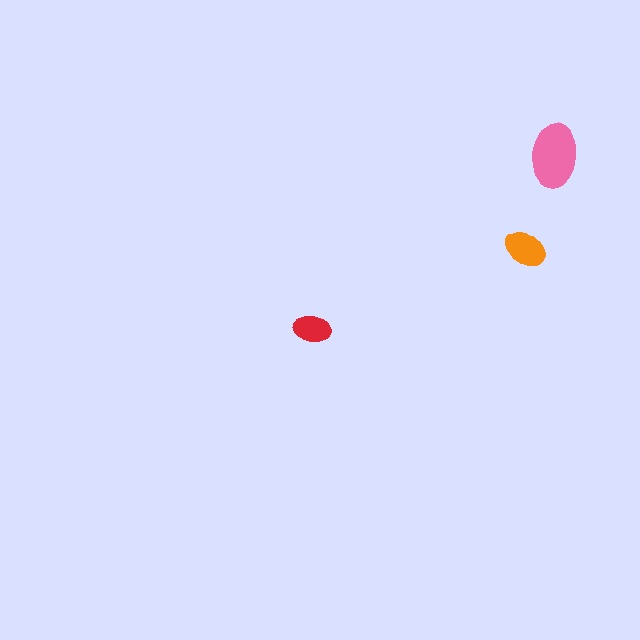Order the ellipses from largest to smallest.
the pink one, the orange one, the red one.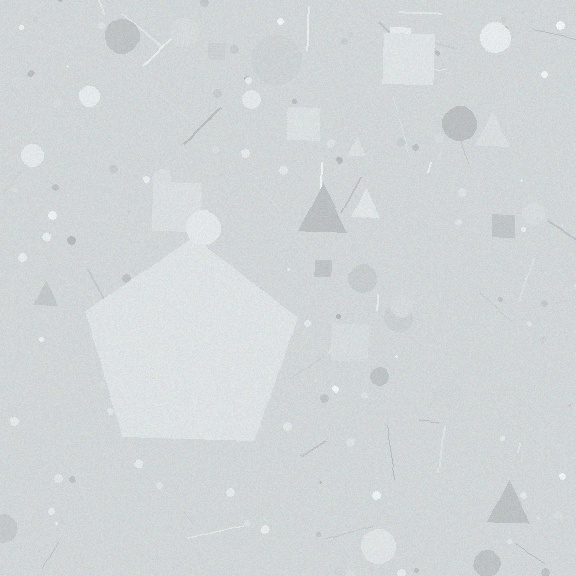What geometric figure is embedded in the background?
A pentagon is embedded in the background.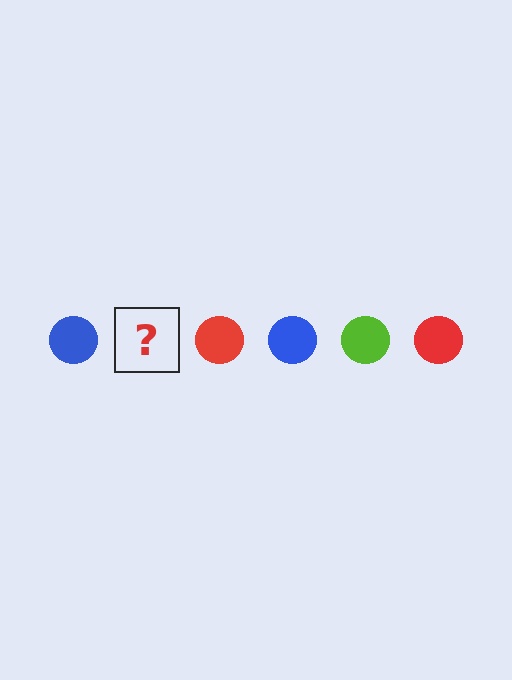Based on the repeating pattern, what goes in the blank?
The blank should be a lime circle.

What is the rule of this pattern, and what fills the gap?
The rule is that the pattern cycles through blue, lime, red circles. The gap should be filled with a lime circle.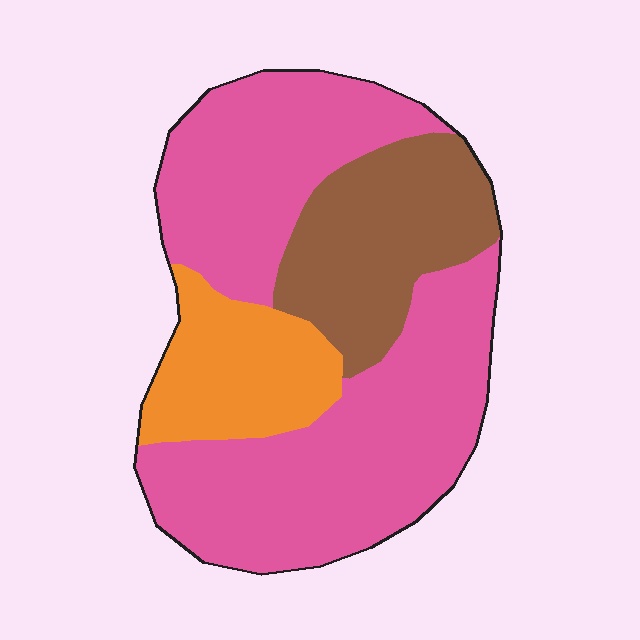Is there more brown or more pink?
Pink.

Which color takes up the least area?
Orange, at roughly 15%.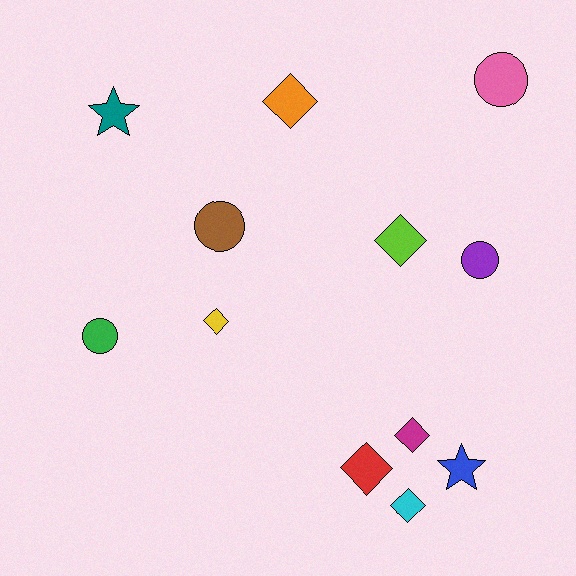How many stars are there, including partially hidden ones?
There are 2 stars.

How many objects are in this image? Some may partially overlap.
There are 12 objects.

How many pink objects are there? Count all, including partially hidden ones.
There is 1 pink object.